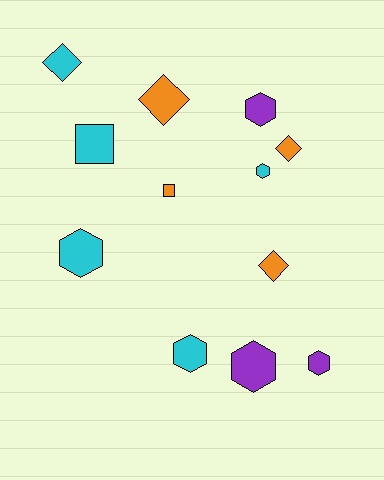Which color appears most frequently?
Cyan, with 5 objects.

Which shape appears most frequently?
Hexagon, with 6 objects.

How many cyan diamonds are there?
There is 1 cyan diamond.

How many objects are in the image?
There are 12 objects.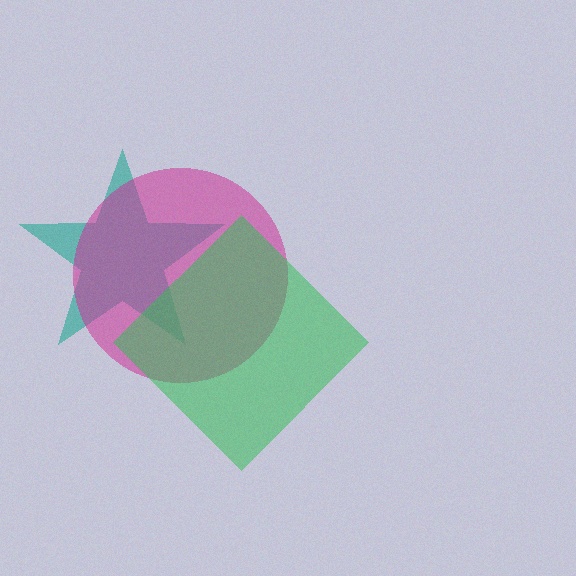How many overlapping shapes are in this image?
There are 3 overlapping shapes in the image.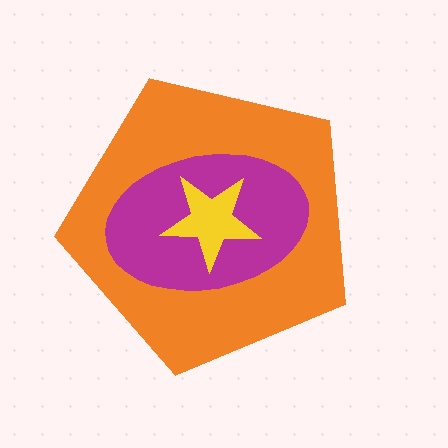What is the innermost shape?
The yellow star.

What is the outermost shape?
The orange pentagon.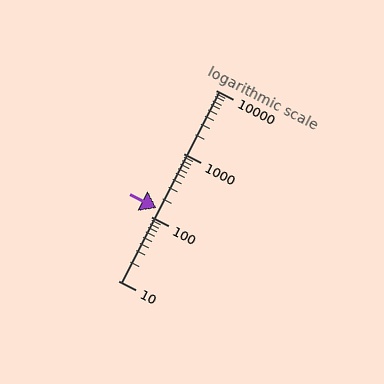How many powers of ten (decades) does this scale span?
The scale spans 3 decades, from 10 to 10000.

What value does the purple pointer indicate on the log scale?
The pointer indicates approximately 140.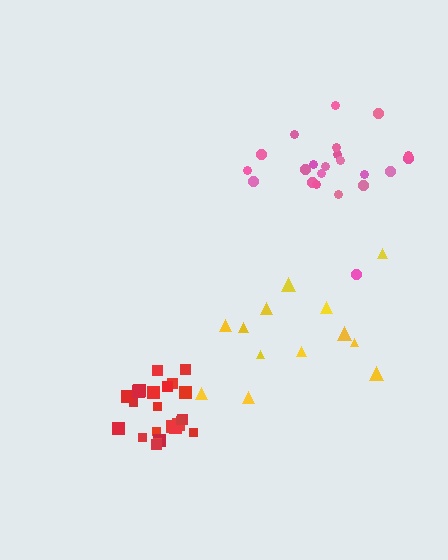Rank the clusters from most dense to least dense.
red, pink, yellow.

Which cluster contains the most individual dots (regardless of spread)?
Red (23).